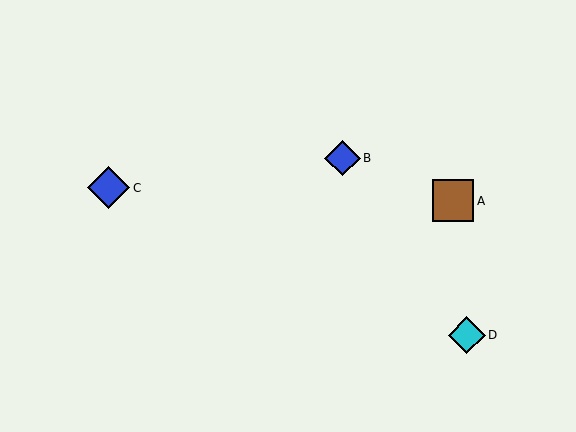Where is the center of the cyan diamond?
The center of the cyan diamond is at (467, 335).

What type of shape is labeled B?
Shape B is a blue diamond.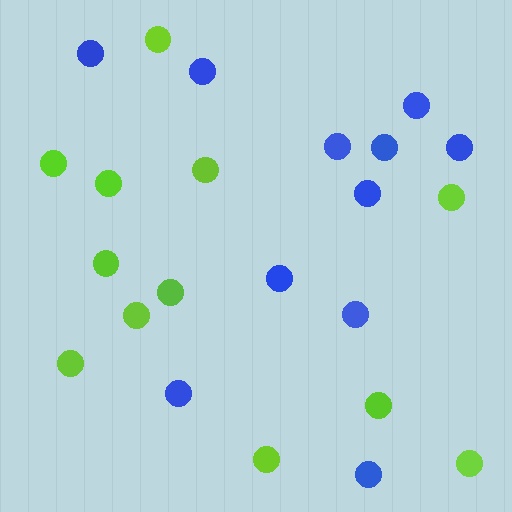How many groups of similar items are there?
There are 2 groups: one group of lime circles (12) and one group of blue circles (11).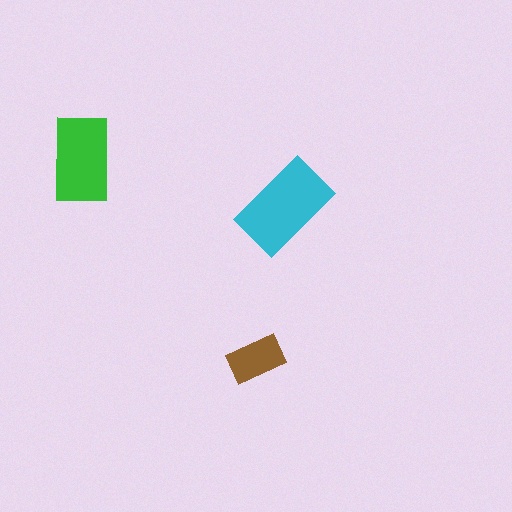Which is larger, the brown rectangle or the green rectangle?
The green one.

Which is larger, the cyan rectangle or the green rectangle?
The cyan one.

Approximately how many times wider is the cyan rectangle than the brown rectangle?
About 1.5 times wider.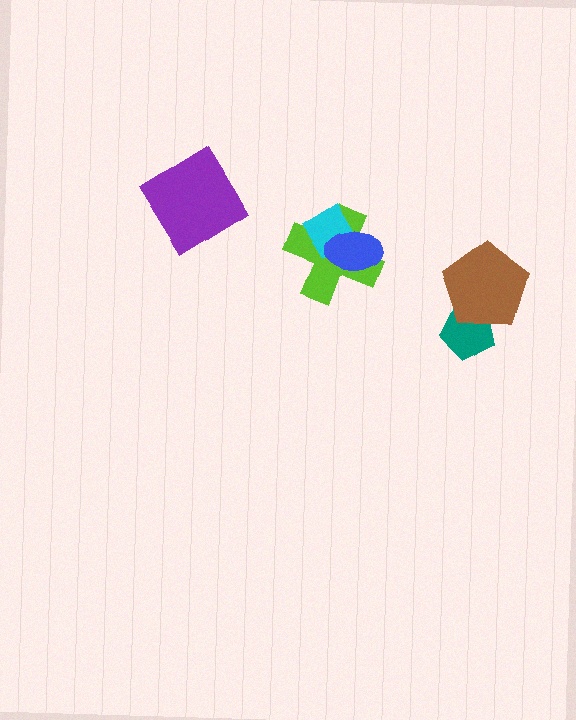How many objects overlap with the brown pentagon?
1 object overlaps with the brown pentagon.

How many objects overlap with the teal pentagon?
1 object overlaps with the teal pentagon.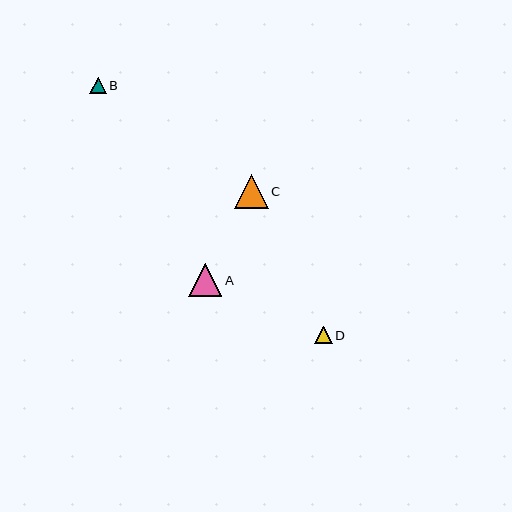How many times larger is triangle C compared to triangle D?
Triangle C is approximately 2.0 times the size of triangle D.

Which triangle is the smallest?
Triangle B is the smallest with a size of approximately 16 pixels.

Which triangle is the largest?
Triangle C is the largest with a size of approximately 34 pixels.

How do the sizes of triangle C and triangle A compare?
Triangle C and triangle A are approximately the same size.